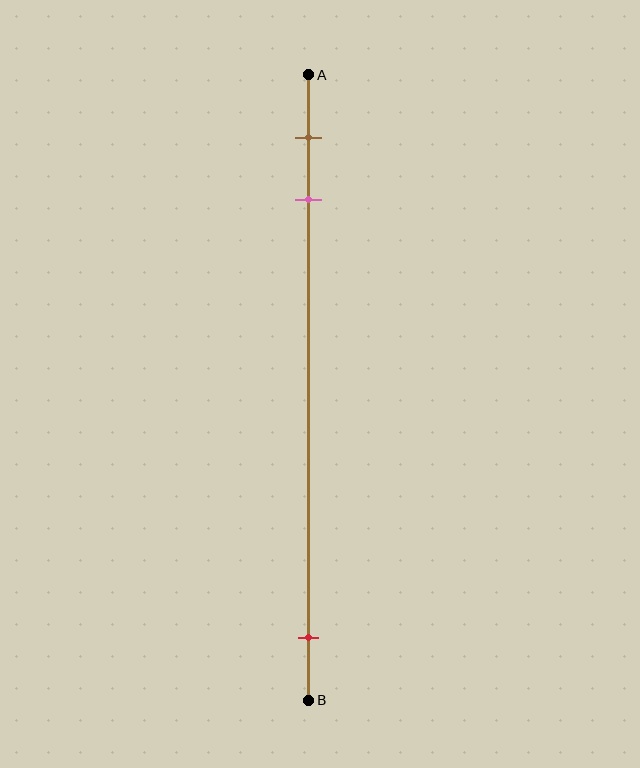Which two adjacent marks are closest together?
The brown and pink marks are the closest adjacent pair.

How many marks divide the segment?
There are 3 marks dividing the segment.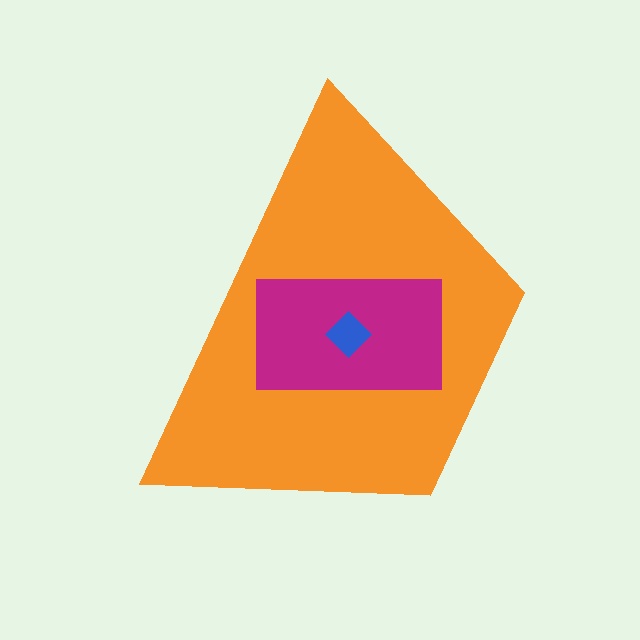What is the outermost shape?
The orange trapezoid.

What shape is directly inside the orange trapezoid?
The magenta rectangle.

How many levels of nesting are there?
3.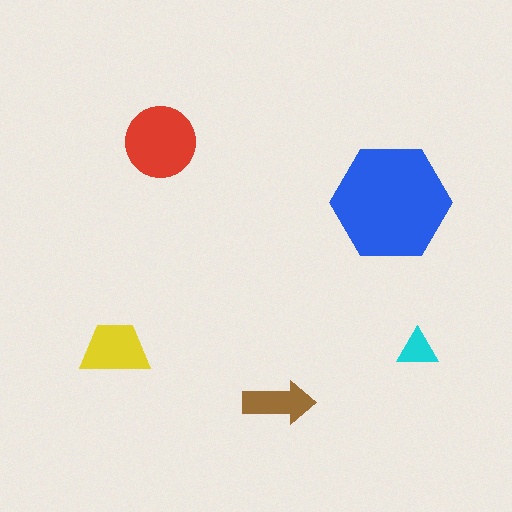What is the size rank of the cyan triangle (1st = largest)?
5th.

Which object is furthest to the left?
The yellow trapezoid is leftmost.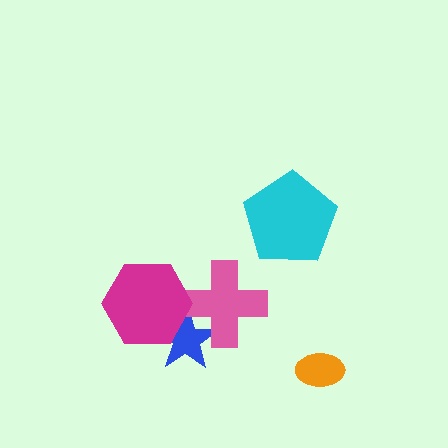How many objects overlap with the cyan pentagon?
0 objects overlap with the cyan pentagon.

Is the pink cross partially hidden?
Yes, it is partially covered by another shape.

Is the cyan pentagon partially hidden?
No, no other shape covers it.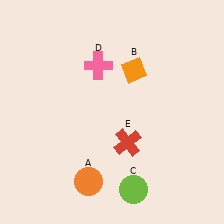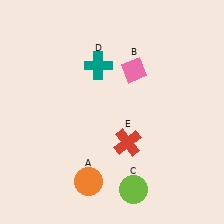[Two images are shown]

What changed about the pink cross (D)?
In Image 1, D is pink. In Image 2, it changed to teal.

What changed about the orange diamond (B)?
In Image 1, B is orange. In Image 2, it changed to pink.